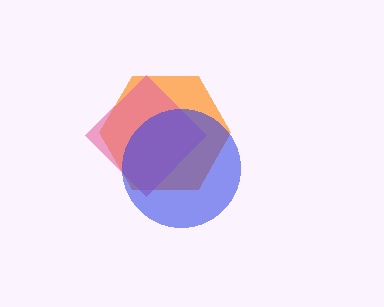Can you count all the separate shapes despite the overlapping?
Yes, there are 3 separate shapes.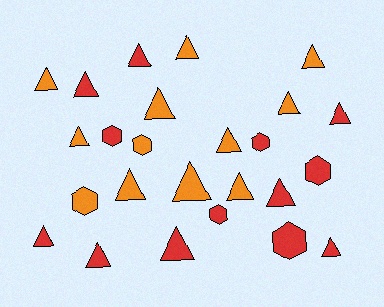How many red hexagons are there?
There are 5 red hexagons.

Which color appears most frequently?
Red, with 13 objects.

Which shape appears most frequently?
Triangle, with 18 objects.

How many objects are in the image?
There are 25 objects.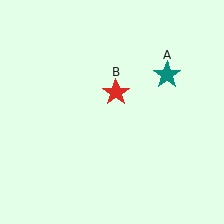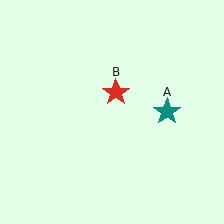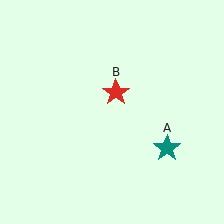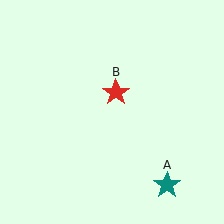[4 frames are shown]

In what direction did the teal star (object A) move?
The teal star (object A) moved down.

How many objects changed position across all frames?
1 object changed position: teal star (object A).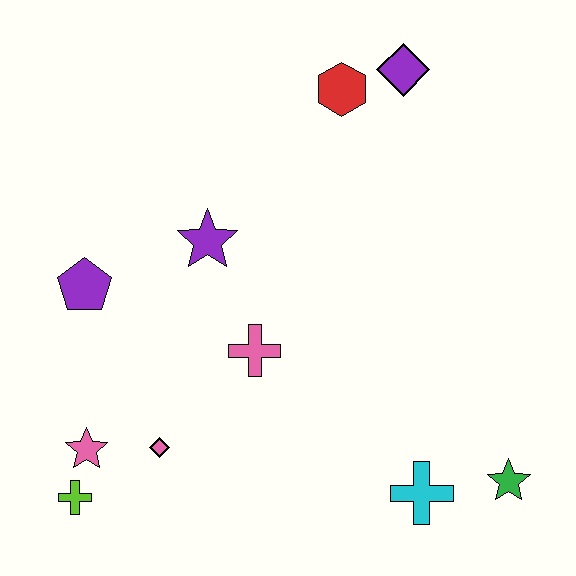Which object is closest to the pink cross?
The purple star is closest to the pink cross.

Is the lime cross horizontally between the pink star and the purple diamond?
No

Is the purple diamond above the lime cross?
Yes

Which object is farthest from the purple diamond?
The lime cross is farthest from the purple diamond.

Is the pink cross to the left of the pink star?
No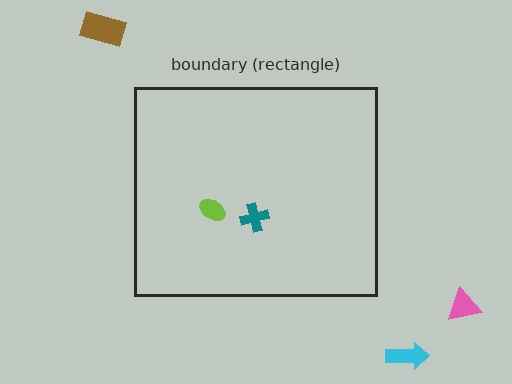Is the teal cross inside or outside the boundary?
Inside.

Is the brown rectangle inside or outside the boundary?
Outside.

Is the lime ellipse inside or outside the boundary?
Inside.